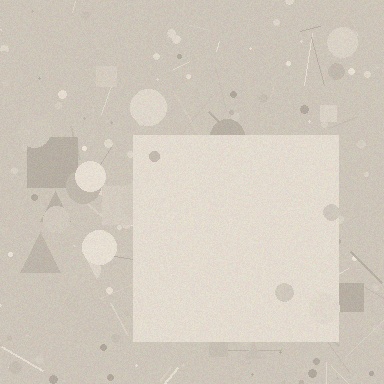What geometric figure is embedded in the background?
A square is embedded in the background.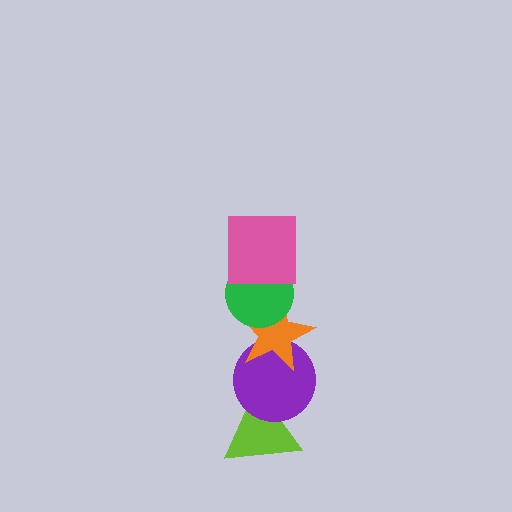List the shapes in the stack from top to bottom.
From top to bottom: the pink square, the green circle, the orange star, the purple circle, the lime triangle.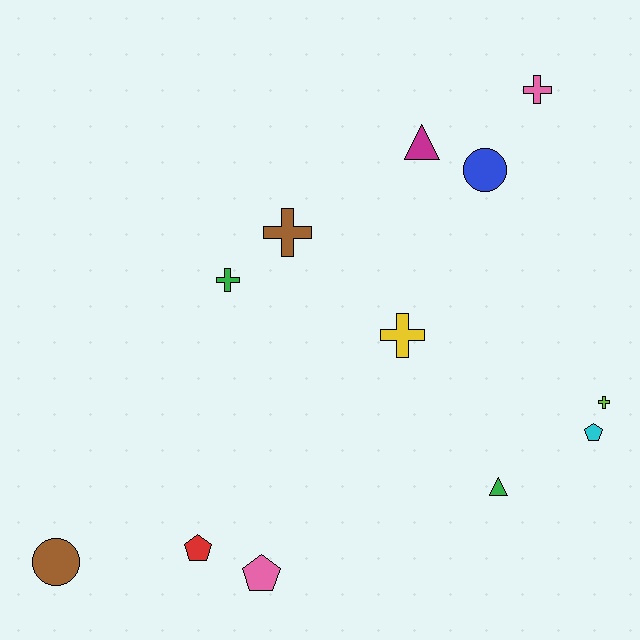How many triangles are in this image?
There are 2 triangles.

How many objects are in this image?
There are 12 objects.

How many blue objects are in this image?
There is 1 blue object.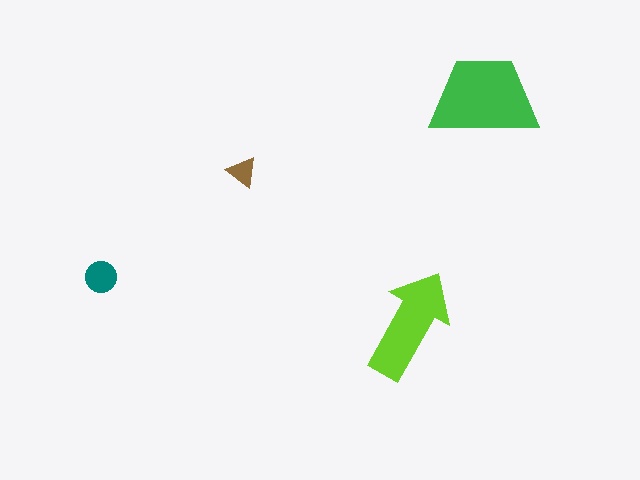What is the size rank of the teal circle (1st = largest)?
3rd.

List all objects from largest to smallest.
The green trapezoid, the lime arrow, the teal circle, the brown triangle.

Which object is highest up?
The green trapezoid is topmost.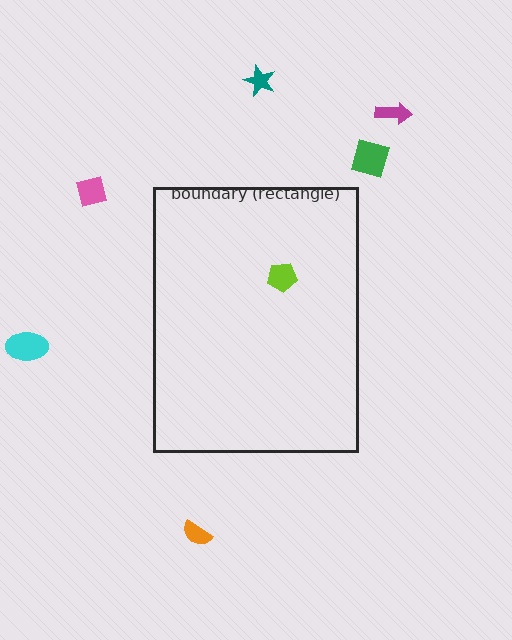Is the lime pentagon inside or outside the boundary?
Inside.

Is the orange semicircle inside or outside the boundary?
Outside.